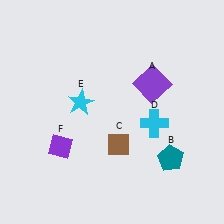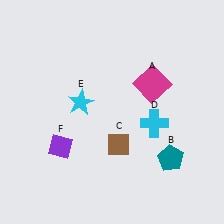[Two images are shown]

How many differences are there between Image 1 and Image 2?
There is 1 difference between the two images.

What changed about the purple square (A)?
In Image 1, A is purple. In Image 2, it changed to magenta.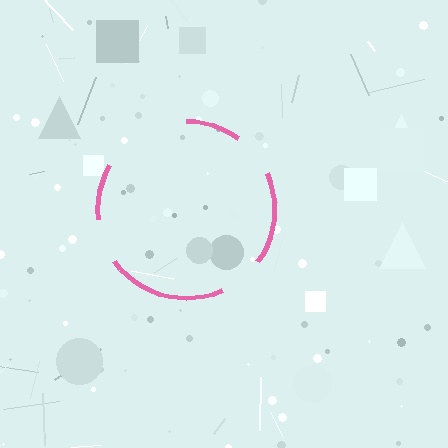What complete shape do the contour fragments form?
The contour fragments form a circle.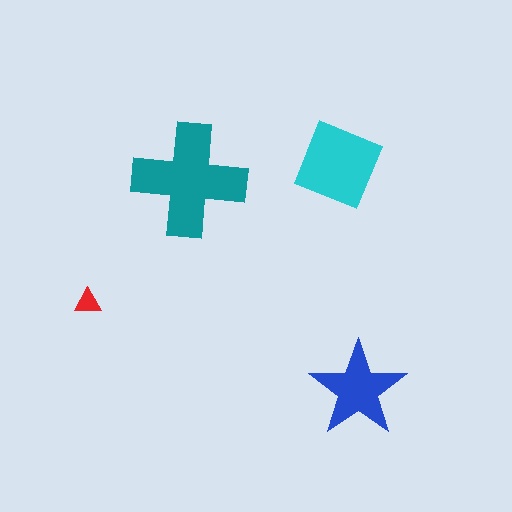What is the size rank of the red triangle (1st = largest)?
4th.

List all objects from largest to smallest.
The teal cross, the cyan diamond, the blue star, the red triangle.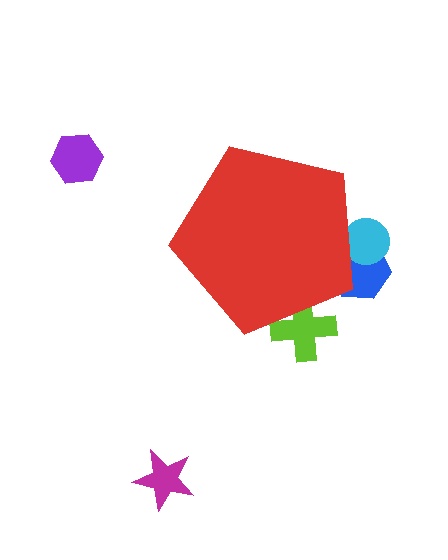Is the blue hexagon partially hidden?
Yes, the blue hexagon is partially hidden behind the red pentagon.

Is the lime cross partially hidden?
Yes, the lime cross is partially hidden behind the red pentagon.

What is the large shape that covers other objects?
A red pentagon.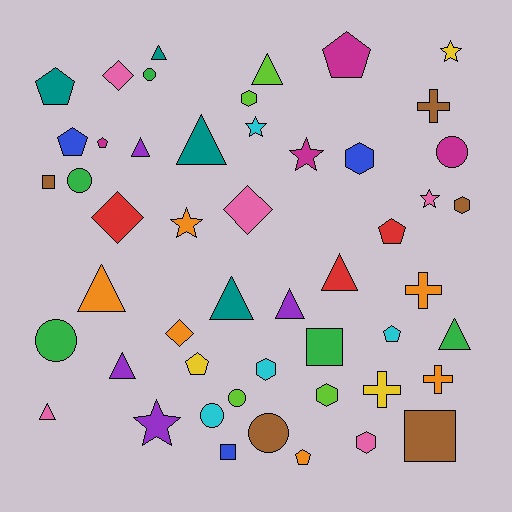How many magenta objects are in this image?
There are 4 magenta objects.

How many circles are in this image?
There are 7 circles.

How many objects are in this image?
There are 50 objects.